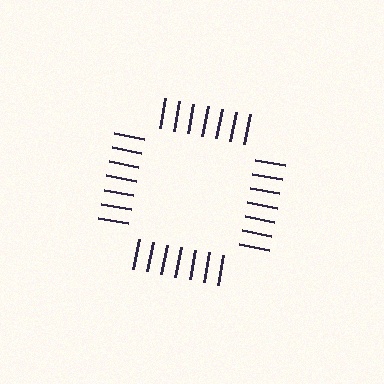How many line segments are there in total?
28 — 7 along each of the 4 edges.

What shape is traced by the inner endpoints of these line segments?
An illusory square — the line segments terminate on its edges but no continuous stroke is drawn.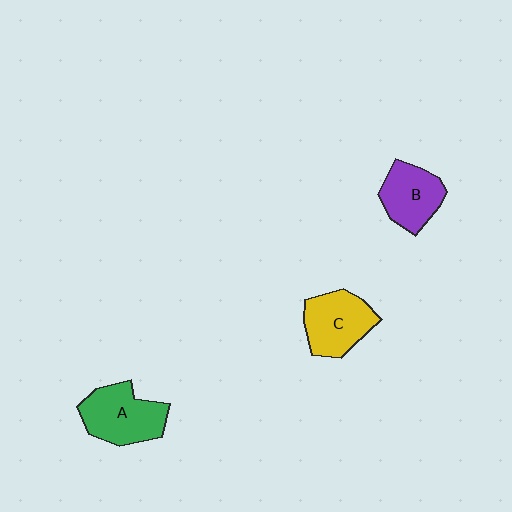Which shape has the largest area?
Shape A (green).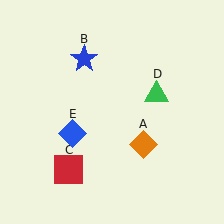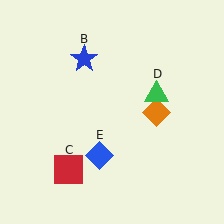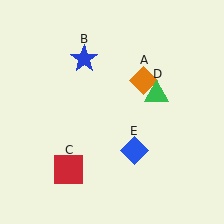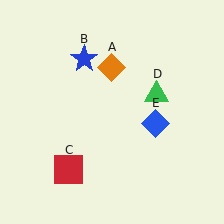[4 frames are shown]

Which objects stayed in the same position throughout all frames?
Blue star (object B) and red square (object C) and green triangle (object D) remained stationary.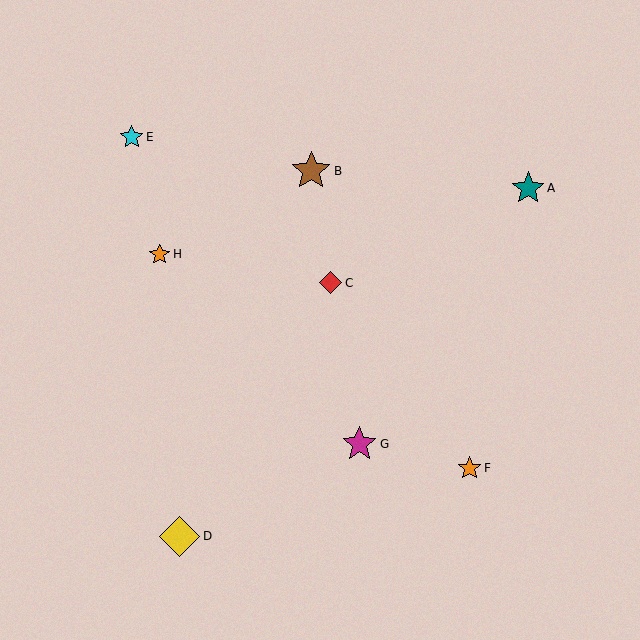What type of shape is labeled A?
Shape A is a teal star.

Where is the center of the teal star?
The center of the teal star is at (528, 188).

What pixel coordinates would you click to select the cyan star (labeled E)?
Click at (132, 137) to select the cyan star E.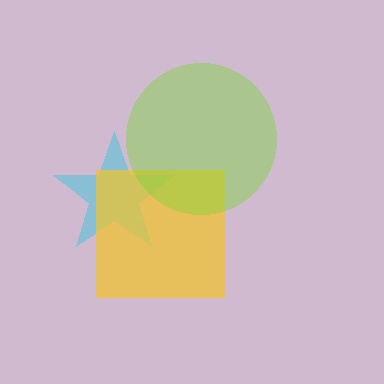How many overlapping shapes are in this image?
There are 3 overlapping shapes in the image.